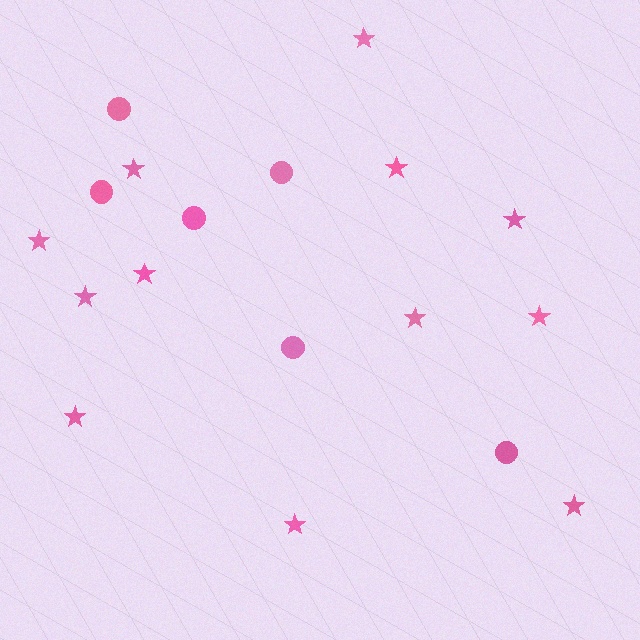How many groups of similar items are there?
There are 2 groups: one group of circles (6) and one group of stars (12).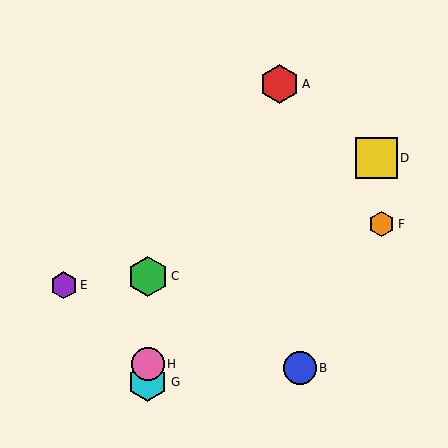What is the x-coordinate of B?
Object B is at x≈300.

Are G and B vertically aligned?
No, G is at x≈148 and B is at x≈300.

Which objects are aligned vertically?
Objects C, G, H are aligned vertically.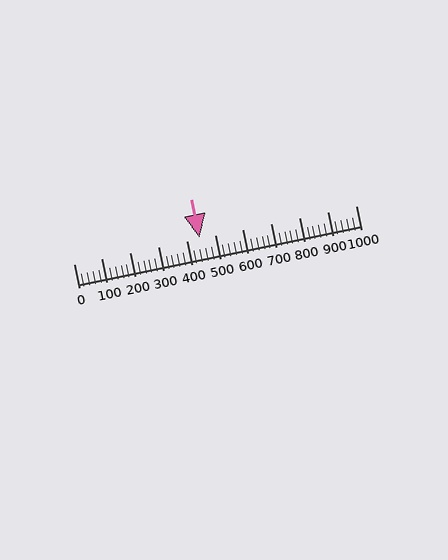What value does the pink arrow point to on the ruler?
The pink arrow points to approximately 445.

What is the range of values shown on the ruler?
The ruler shows values from 0 to 1000.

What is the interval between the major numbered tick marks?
The major tick marks are spaced 100 units apart.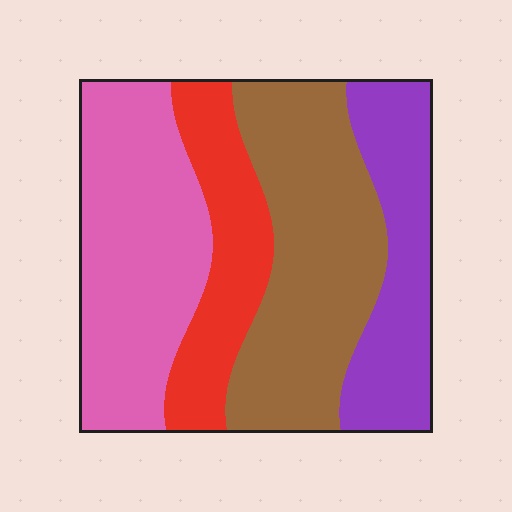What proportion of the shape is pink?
Pink takes up between a quarter and a half of the shape.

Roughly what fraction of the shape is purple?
Purple takes up about one fifth (1/5) of the shape.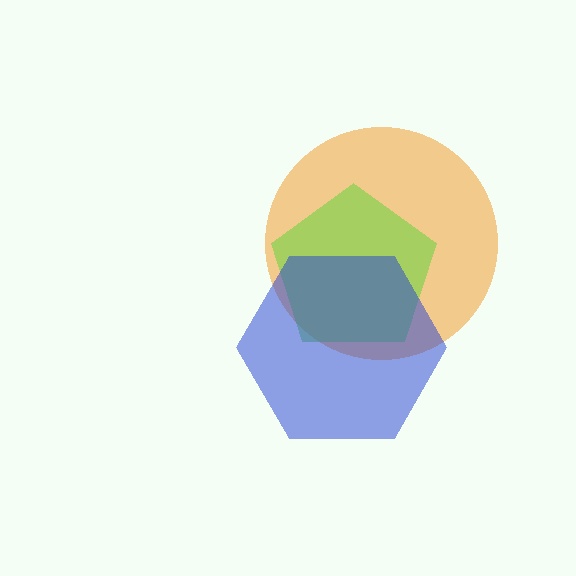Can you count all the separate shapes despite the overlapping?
Yes, there are 3 separate shapes.